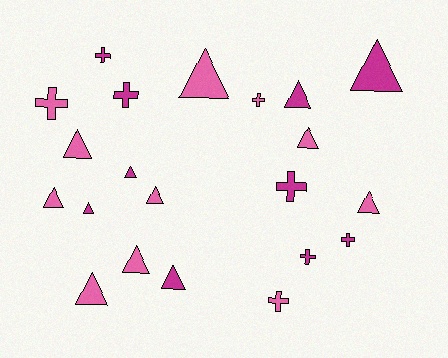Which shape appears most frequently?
Triangle, with 13 objects.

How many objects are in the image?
There are 21 objects.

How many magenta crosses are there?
There are 5 magenta crosses.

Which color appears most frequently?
Pink, with 11 objects.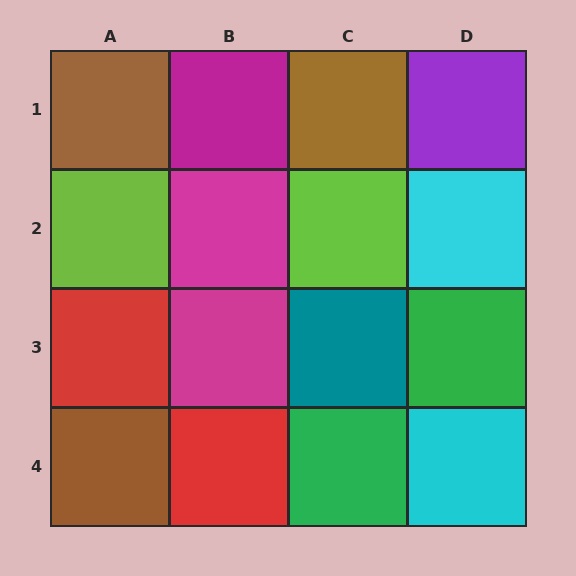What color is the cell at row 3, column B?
Magenta.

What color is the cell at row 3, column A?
Red.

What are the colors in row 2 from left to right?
Lime, magenta, lime, cyan.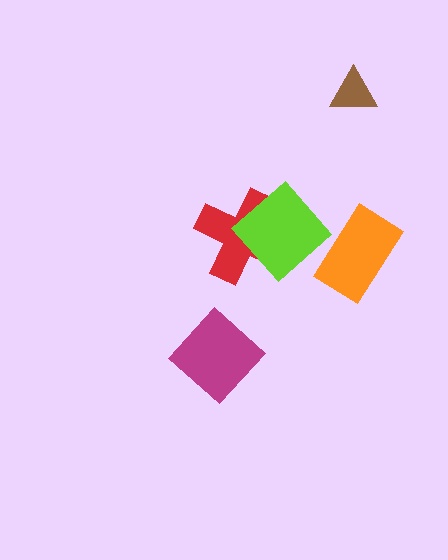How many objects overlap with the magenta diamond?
0 objects overlap with the magenta diamond.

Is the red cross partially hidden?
Yes, it is partially covered by another shape.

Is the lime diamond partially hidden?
No, no other shape covers it.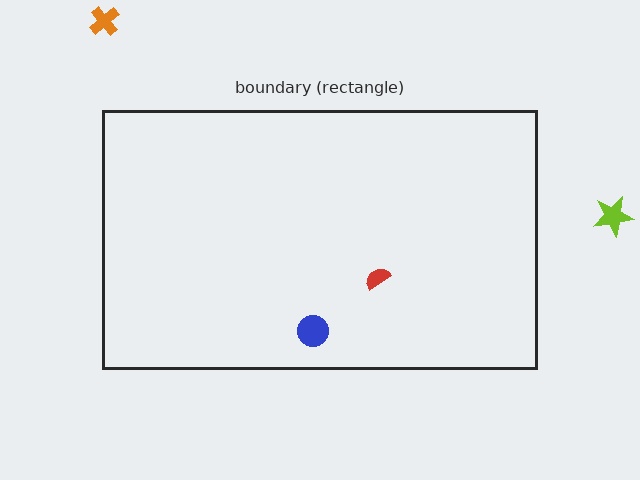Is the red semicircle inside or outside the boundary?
Inside.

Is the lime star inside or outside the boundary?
Outside.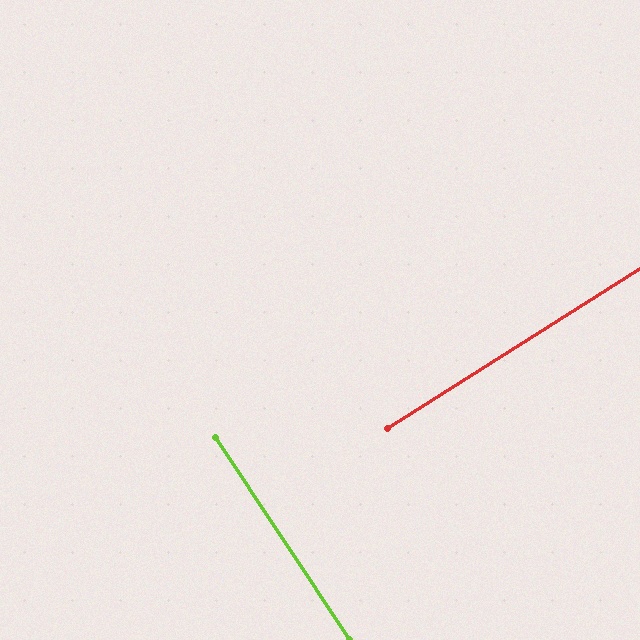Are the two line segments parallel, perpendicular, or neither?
Perpendicular — they meet at approximately 89°.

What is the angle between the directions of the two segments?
Approximately 89 degrees.